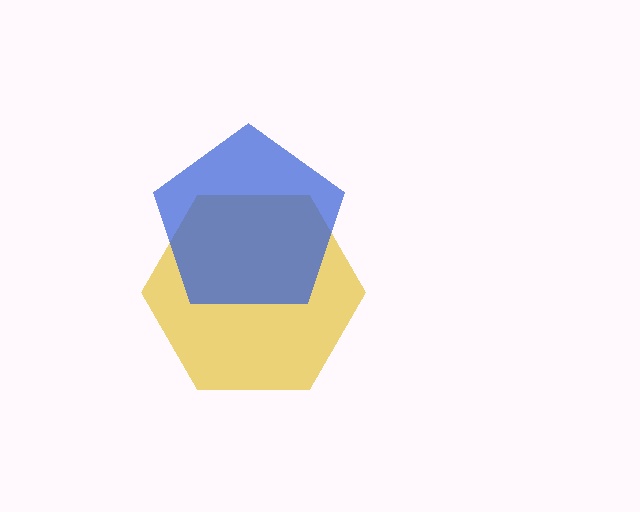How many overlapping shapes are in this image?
There are 2 overlapping shapes in the image.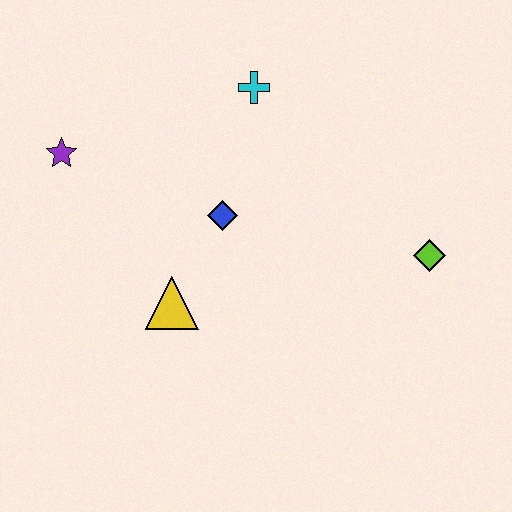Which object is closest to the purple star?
The blue diamond is closest to the purple star.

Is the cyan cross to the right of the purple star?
Yes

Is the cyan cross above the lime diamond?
Yes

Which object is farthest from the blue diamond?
The lime diamond is farthest from the blue diamond.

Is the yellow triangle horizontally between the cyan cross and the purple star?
Yes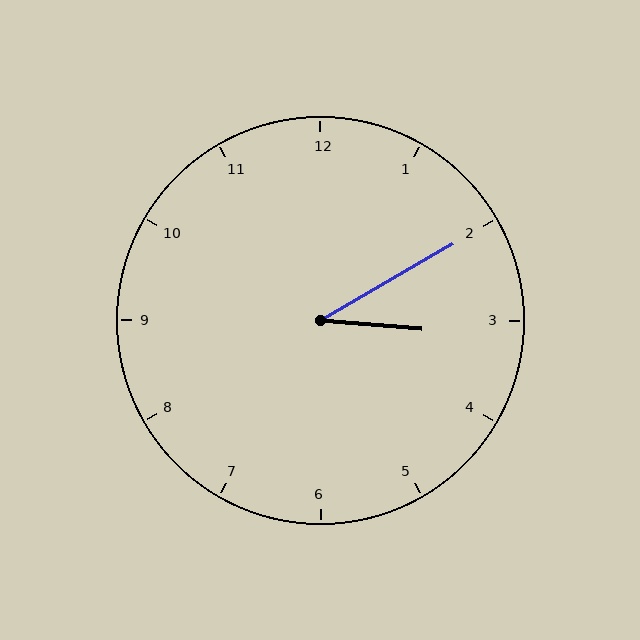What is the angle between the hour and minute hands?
Approximately 35 degrees.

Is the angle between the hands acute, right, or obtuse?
It is acute.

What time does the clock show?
3:10.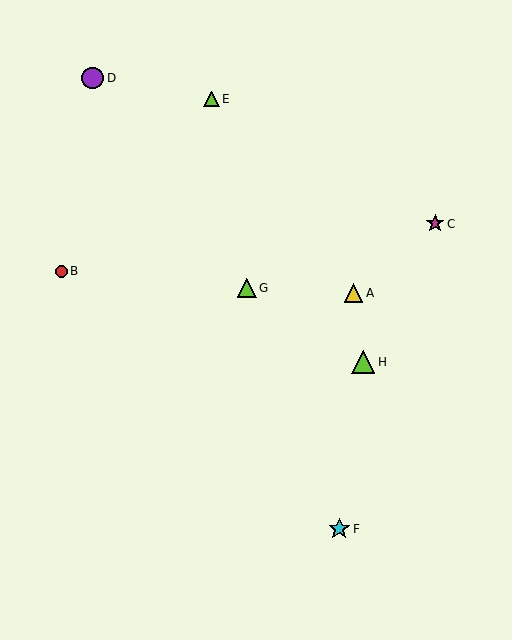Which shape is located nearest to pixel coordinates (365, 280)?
The yellow triangle (labeled A) at (354, 293) is nearest to that location.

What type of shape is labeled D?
Shape D is a purple circle.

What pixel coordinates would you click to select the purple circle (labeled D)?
Click at (93, 78) to select the purple circle D.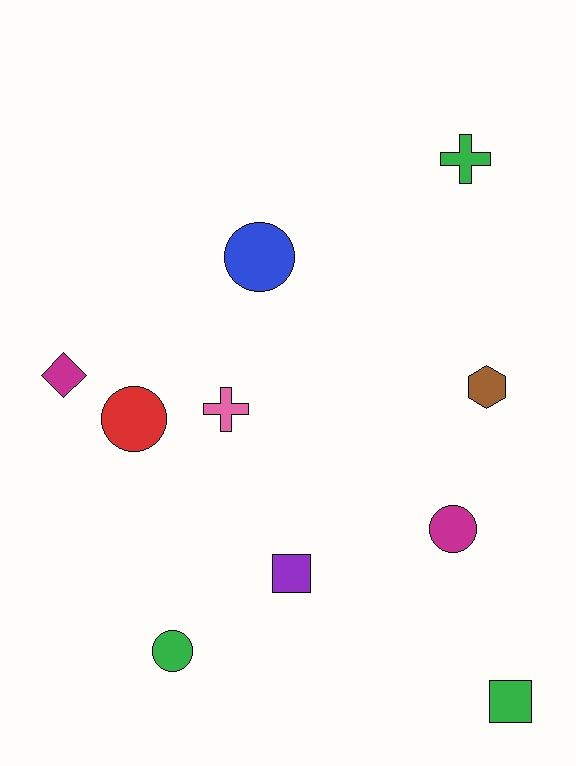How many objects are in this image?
There are 10 objects.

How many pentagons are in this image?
There are no pentagons.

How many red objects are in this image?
There is 1 red object.